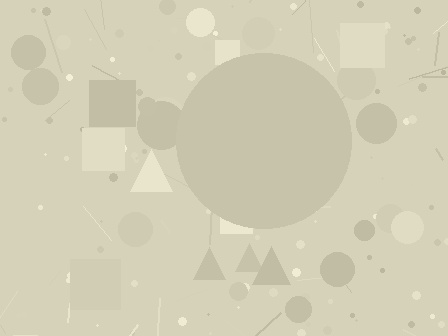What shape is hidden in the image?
A circle is hidden in the image.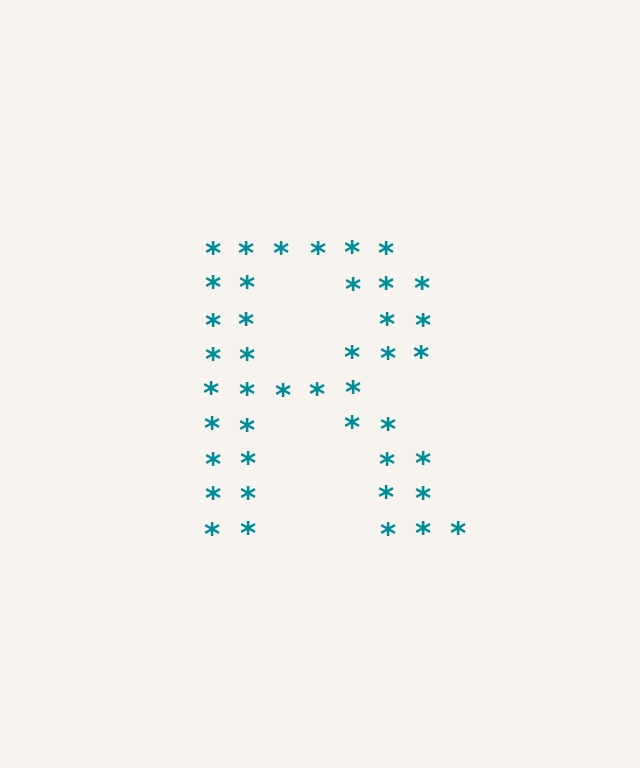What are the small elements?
The small elements are asterisks.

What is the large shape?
The large shape is the letter R.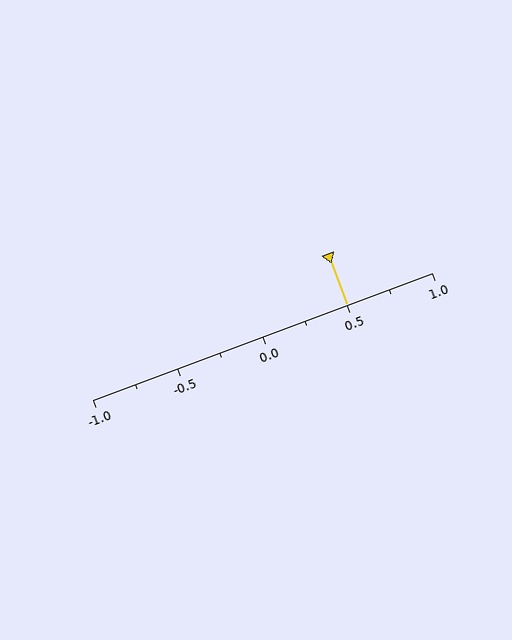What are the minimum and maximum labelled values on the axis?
The axis runs from -1.0 to 1.0.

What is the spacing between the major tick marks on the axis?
The major ticks are spaced 0.5 apart.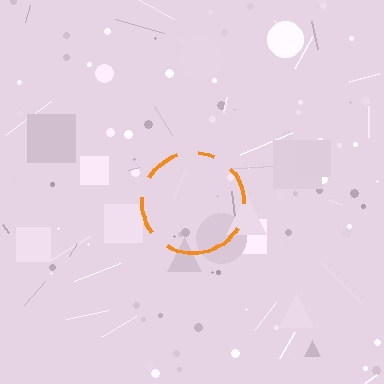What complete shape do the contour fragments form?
The contour fragments form a circle.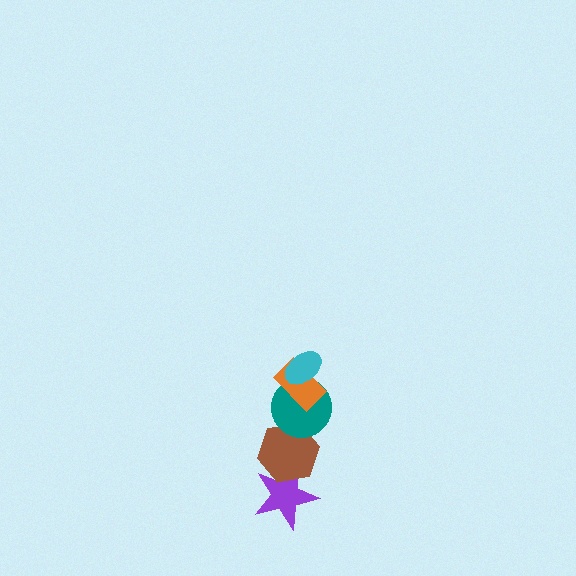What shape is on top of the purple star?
The brown hexagon is on top of the purple star.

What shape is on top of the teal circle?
The orange rectangle is on top of the teal circle.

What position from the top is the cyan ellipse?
The cyan ellipse is 1st from the top.